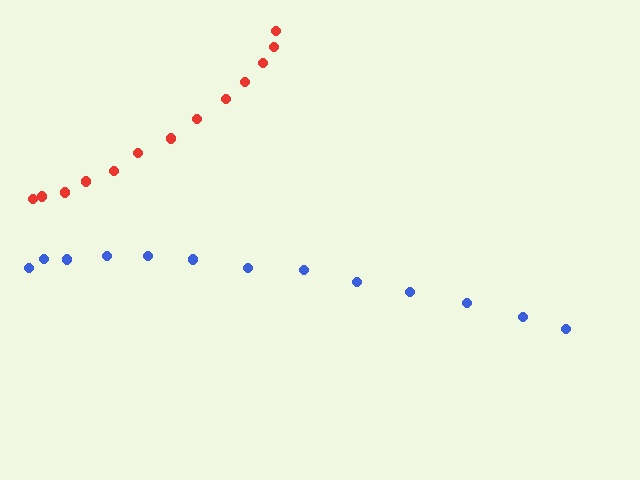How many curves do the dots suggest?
There are 2 distinct paths.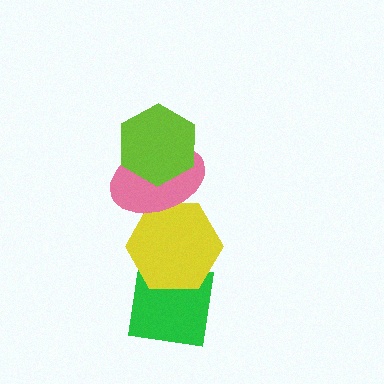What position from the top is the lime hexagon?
The lime hexagon is 1st from the top.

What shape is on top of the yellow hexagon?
The pink ellipse is on top of the yellow hexagon.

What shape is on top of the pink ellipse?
The lime hexagon is on top of the pink ellipse.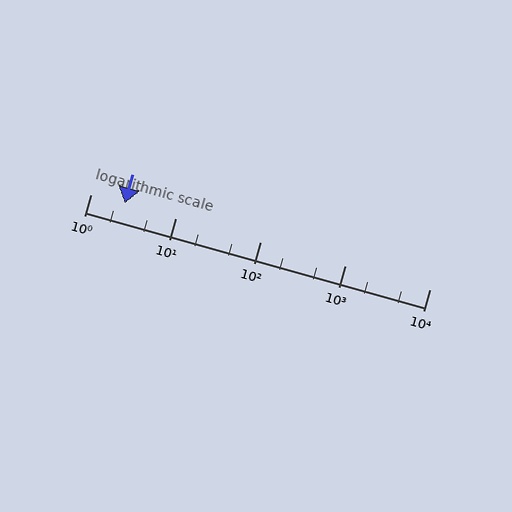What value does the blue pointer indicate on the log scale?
The pointer indicates approximately 2.5.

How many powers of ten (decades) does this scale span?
The scale spans 4 decades, from 1 to 10000.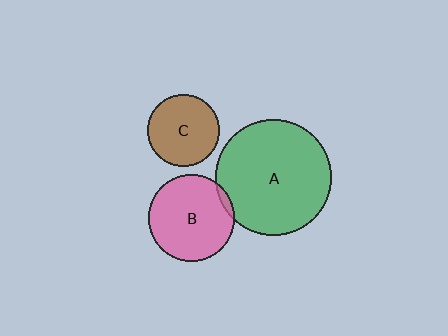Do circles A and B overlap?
Yes.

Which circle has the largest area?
Circle A (green).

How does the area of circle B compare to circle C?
Approximately 1.5 times.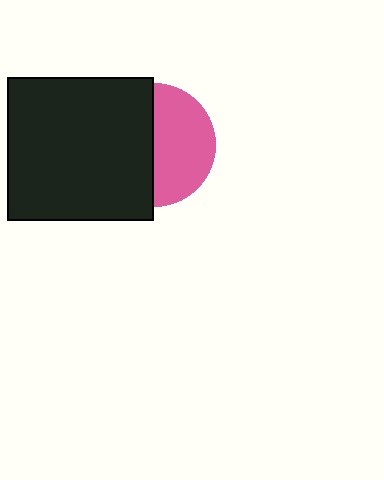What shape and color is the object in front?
The object in front is a black rectangle.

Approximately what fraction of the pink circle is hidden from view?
Roughly 50% of the pink circle is hidden behind the black rectangle.